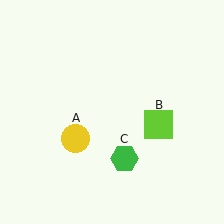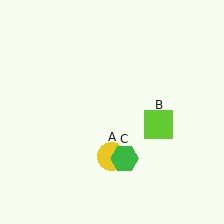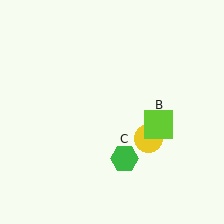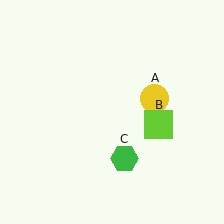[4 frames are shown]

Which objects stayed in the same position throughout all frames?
Lime square (object B) and green hexagon (object C) remained stationary.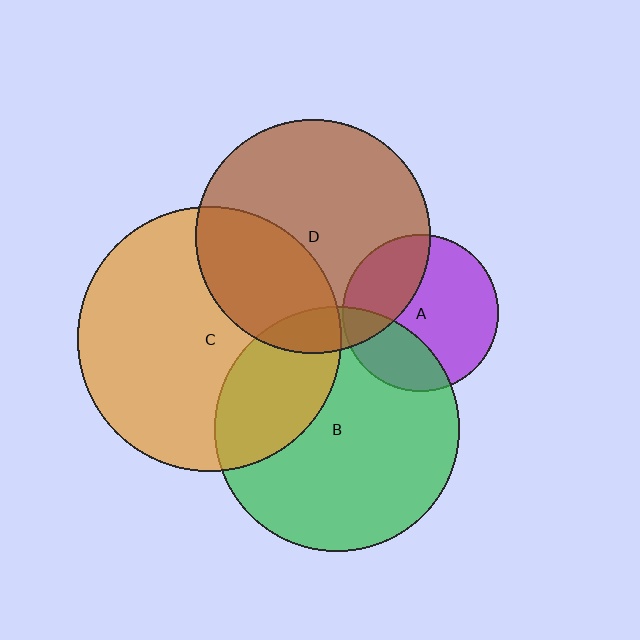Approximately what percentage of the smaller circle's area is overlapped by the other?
Approximately 30%.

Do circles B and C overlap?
Yes.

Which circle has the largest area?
Circle C (orange).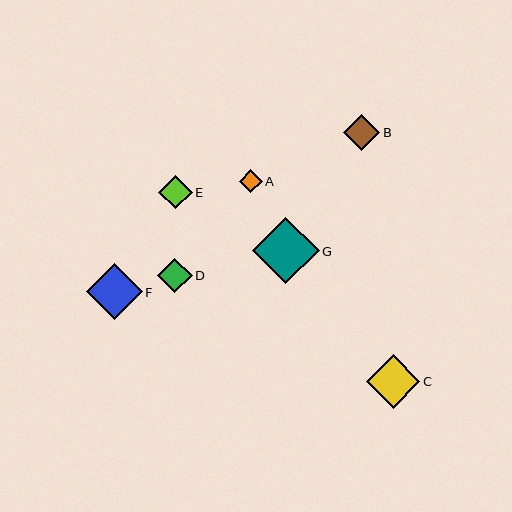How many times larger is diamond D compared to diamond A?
Diamond D is approximately 1.5 times the size of diamond A.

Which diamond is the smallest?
Diamond A is the smallest with a size of approximately 23 pixels.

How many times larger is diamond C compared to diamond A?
Diamond C is approximately 2.3 times the size of diamond A.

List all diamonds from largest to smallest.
From largest to smallest: G, F, C, B, D, E, A.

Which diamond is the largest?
Diamond G is the largest with a size of approximately 67 pixels.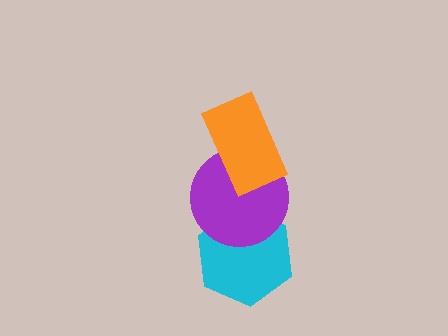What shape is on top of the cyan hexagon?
The purple circle is on top of the cyan hexagon.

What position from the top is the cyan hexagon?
The cyan hexagon is 3rd from the top.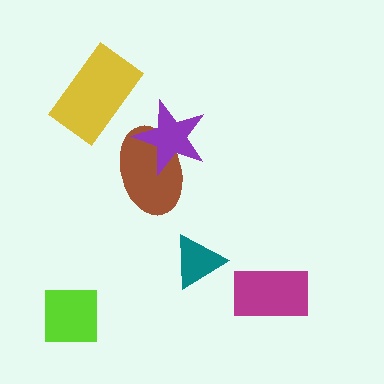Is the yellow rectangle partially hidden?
No, no other shape covers it.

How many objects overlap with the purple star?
1 object overlaps with the purple star.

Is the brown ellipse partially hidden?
Yes, it is partially covered by another shape.